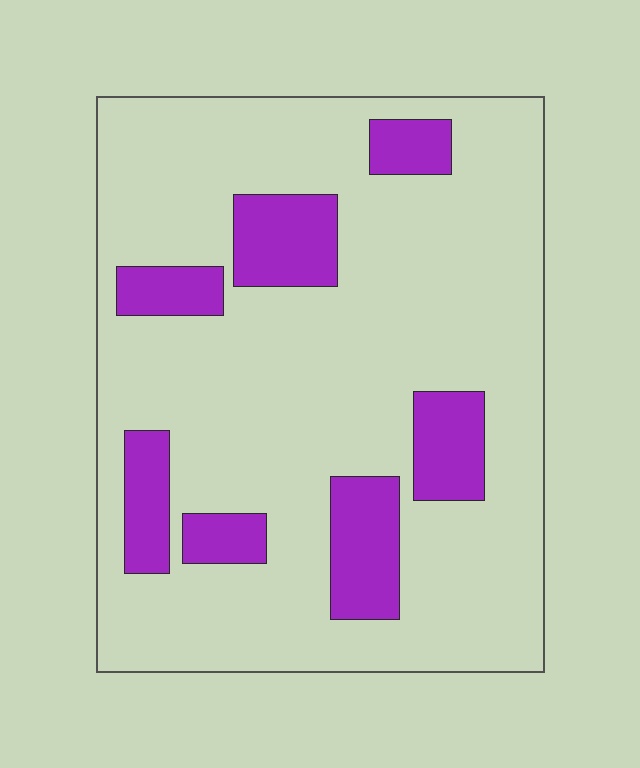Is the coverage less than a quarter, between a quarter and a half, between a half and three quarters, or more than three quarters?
Less than a quarter.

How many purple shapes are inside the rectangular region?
7.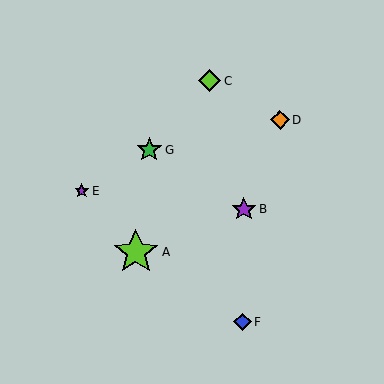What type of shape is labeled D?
Shape D is an orange diamond.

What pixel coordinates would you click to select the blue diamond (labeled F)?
Click at (242, 322) to select the blue diamond F.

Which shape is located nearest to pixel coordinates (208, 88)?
The lime diamond (labeled C) at (210, 80) is nearest to that location.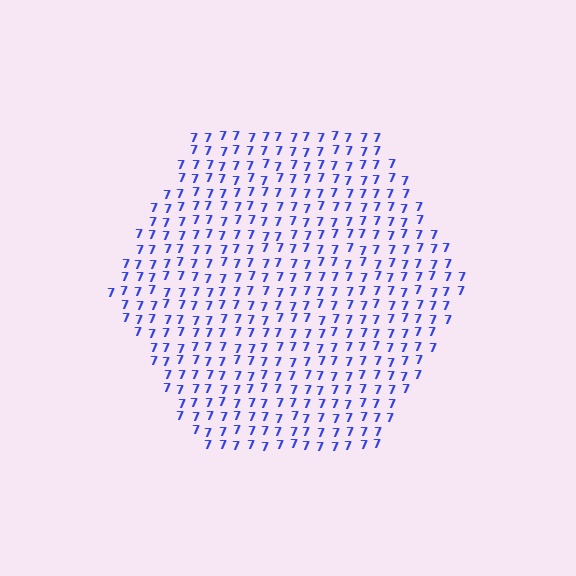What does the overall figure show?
The overall figure shows a hexagon.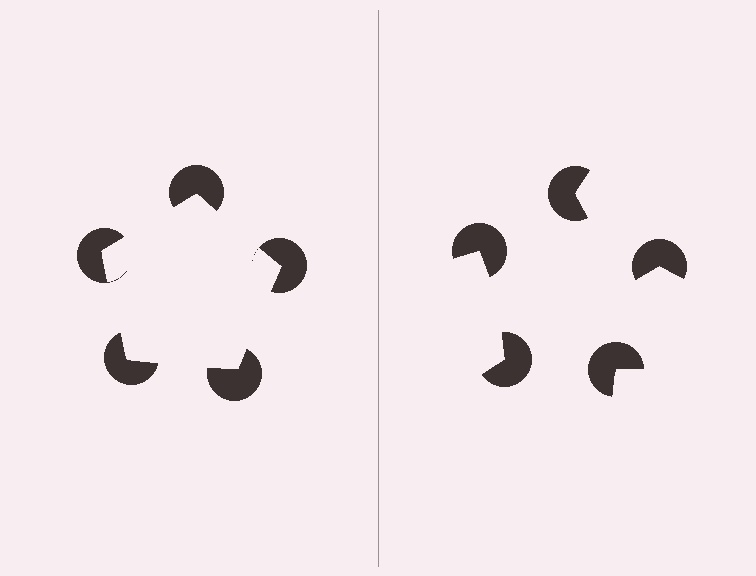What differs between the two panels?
The pac-man discs are positioned identically on both sides; only the wedge orientations differ. On the left they align to a pentagon; on the right they are misaligned.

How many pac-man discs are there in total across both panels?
10 — 5 on each side.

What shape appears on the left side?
An illusory pentagon.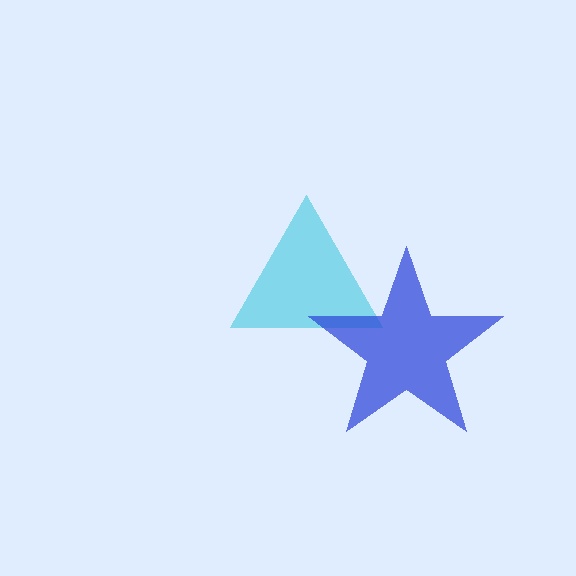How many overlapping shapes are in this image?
There are 2 overlapping shapes in the image.